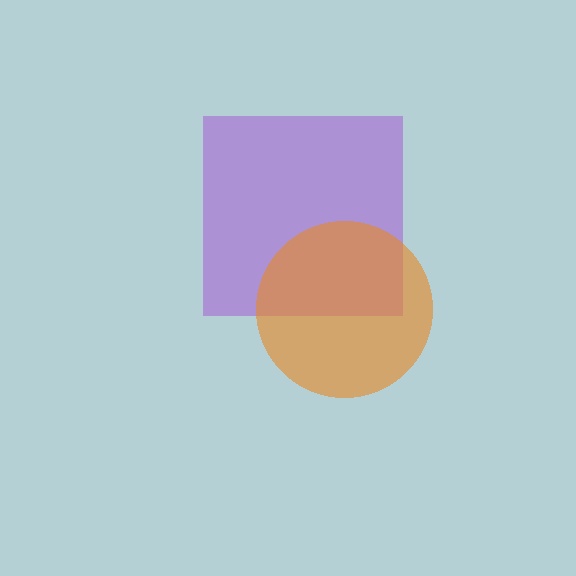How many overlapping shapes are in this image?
There are 2 overlapping shapes in the image.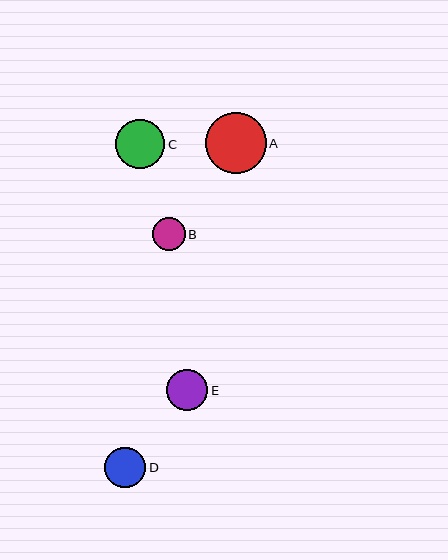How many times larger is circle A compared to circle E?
Circle A is approximately 1.5 times the size of circle E.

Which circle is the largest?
Circle A is the largest with a size of approximately 61 pixels.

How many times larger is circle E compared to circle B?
Circle E is approximately 1.2 times the size of circle B.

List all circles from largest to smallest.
From largest to smallest: A, C, E, D, B.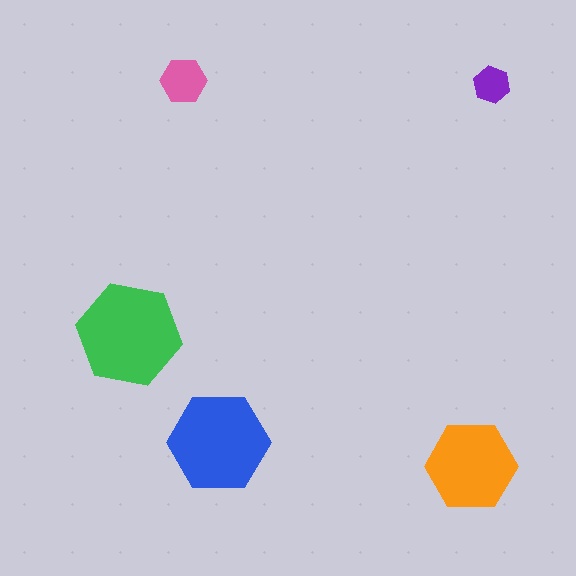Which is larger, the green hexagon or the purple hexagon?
The green one.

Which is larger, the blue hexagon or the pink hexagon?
The blue one.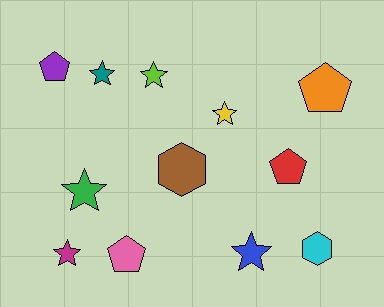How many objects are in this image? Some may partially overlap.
There are 12 objects.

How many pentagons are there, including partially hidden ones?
There are 4 pentagons.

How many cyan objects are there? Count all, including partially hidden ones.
There is 1 cyan object.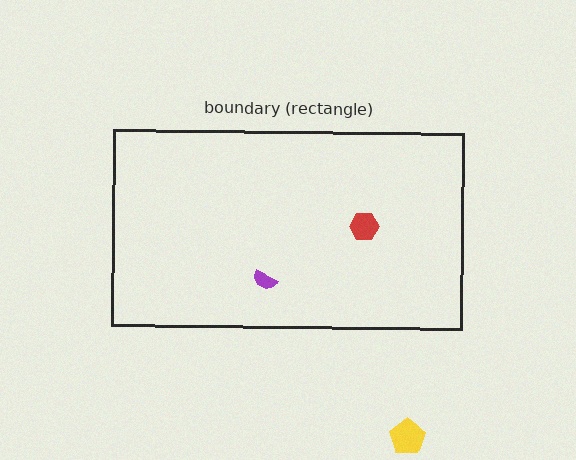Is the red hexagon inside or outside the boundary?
Inside.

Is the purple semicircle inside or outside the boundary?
Inside.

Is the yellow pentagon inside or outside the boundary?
Outside.